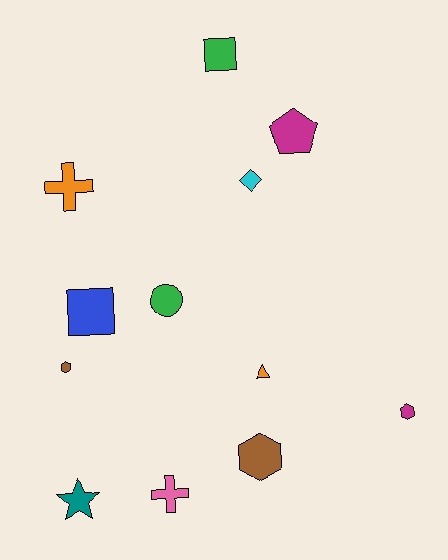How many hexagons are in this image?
There are 3 hexagons.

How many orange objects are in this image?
There are 2 orange objects.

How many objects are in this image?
There are 12 objects.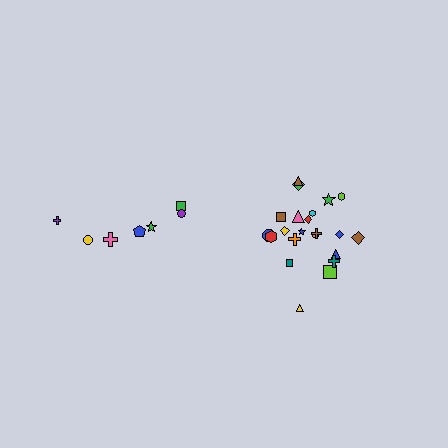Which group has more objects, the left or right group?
The right group.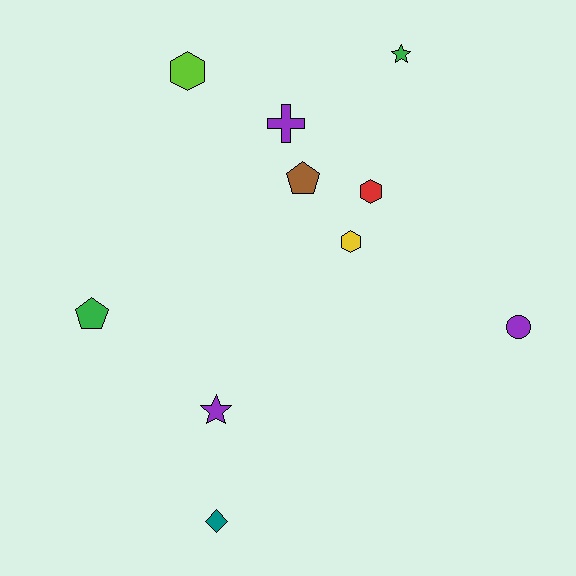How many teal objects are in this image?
There is 1 teal object.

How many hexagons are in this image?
There are 3 hexagons.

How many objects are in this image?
There are 10 objects.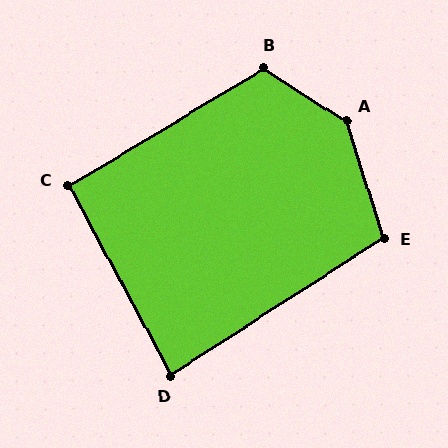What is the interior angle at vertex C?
Approximately 93 degrees (approximately right).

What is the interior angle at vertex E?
Approximately 105 degrees (obtuse).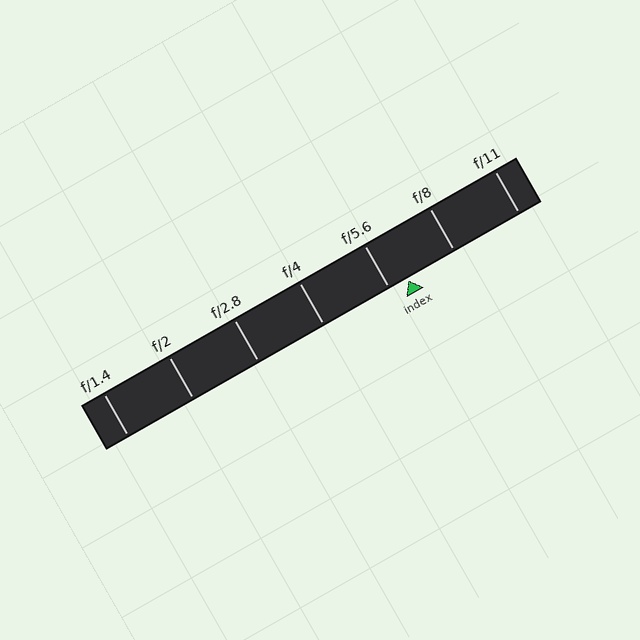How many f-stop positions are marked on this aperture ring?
There are 7 f-stop positions marked.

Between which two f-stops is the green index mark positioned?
The index mark is between f/5.6 and f/8.